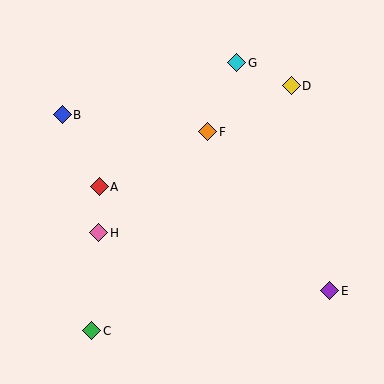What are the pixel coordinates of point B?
Point B is at (62, 115).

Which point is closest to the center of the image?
Point F at (208, 132) is closest to the center.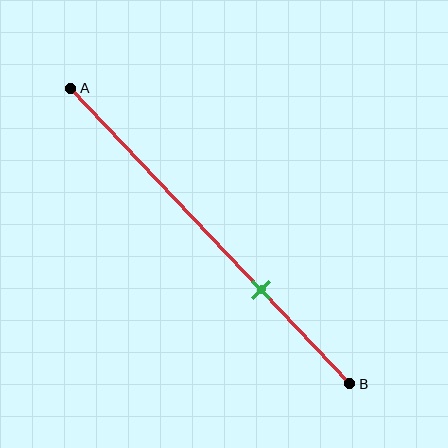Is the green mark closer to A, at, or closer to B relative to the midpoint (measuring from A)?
The green mark is closer to point B than the midpoint of segment AB.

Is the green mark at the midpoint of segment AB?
No, the mark is at about 70% from A, not at the 50% midpoint.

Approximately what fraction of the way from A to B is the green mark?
The green mark is approximately 70% of the way from A to B.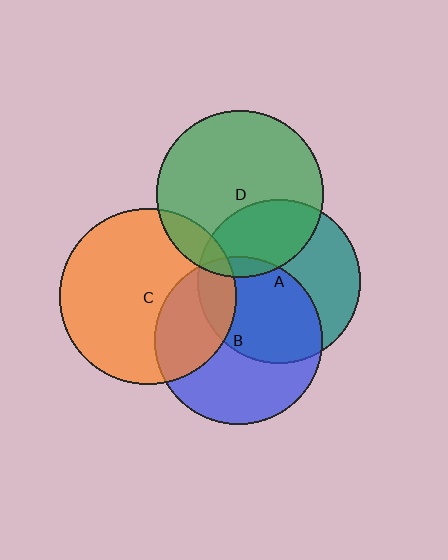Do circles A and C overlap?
Yes.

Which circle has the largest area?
Circle C (orange).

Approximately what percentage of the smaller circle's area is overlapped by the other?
Approximately 15%.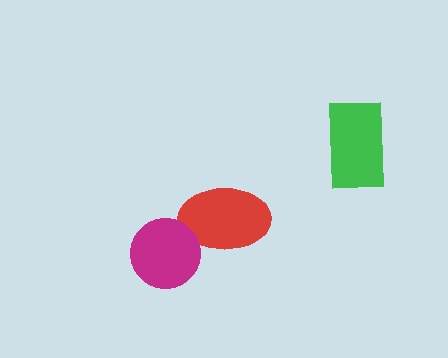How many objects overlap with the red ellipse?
1 object overlaps with the red ellipse.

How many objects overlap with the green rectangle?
0 objects overlap with the green rectangle.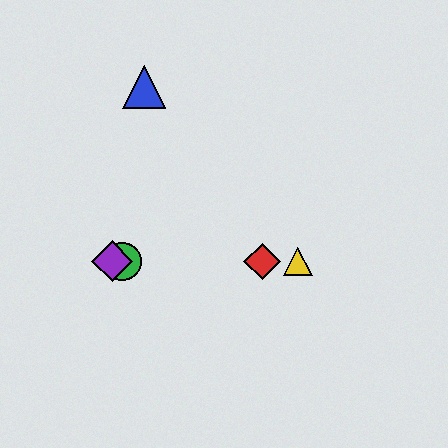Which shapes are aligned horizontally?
The red diamond, the green circle, the yellow triangle, the purple diamond are aligned horizontally.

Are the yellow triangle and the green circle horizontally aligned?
Yes, both are at y≈261.